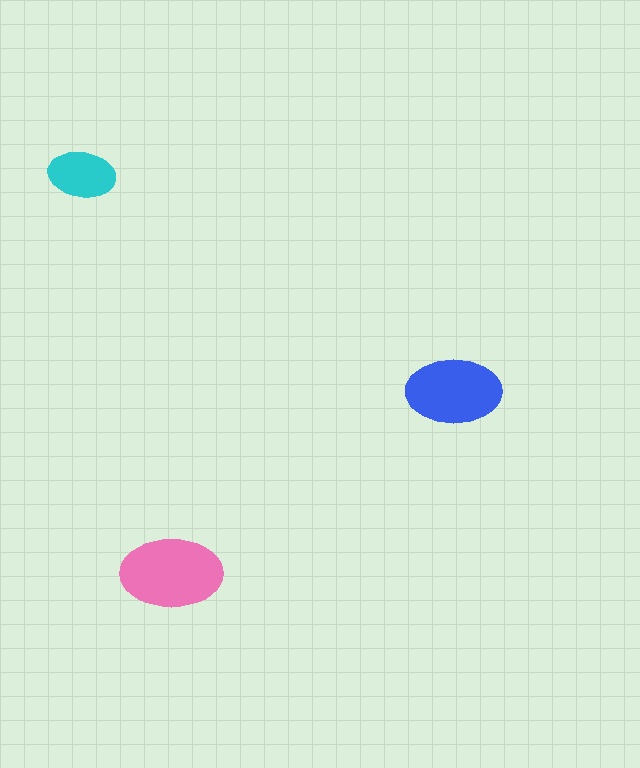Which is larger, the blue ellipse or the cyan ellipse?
The blue one.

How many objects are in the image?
There are 3 objects in the image.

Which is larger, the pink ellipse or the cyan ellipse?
The pink one.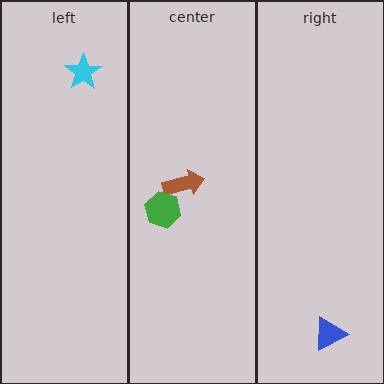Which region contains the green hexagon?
The center region.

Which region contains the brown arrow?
The center region.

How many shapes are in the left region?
1.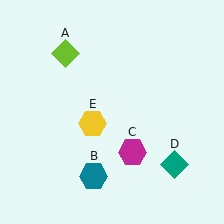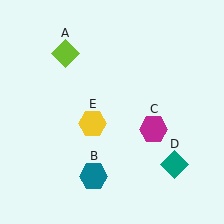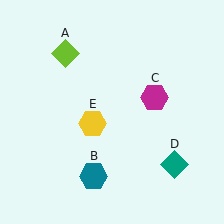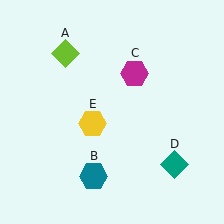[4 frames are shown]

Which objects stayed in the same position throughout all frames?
Lime diamond (object A) and teal hexagon (object B) and teal diamond (object D) and yellow hexagon (object E) remained stationary.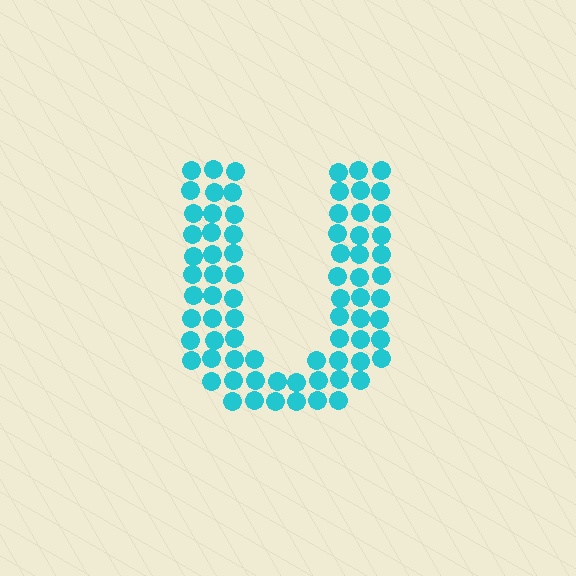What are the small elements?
The small elements are circles.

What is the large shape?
The large shape is the letter U.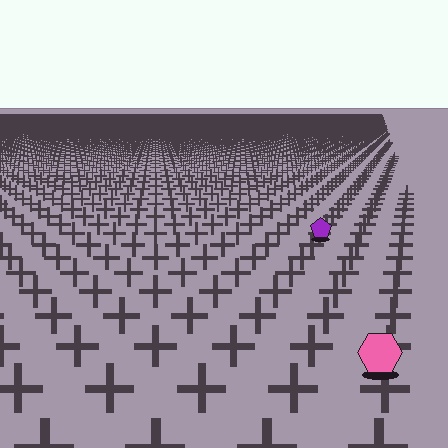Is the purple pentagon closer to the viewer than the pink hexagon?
No. The pink hexagon is closer — you can tell from the texture gradient: the ground texture is coarser near it.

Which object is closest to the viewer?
The pink hexagon is closest. The texture marks near it are larger and more spread out.